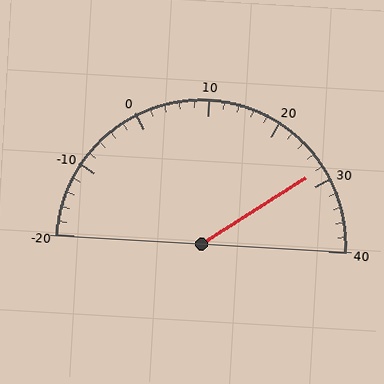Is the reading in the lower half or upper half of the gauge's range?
The reading is in the upper half of the range (-20 to 40).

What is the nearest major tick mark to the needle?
The nearest major tick mark is 30.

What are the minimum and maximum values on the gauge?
The gauge ranges from -20 to 40.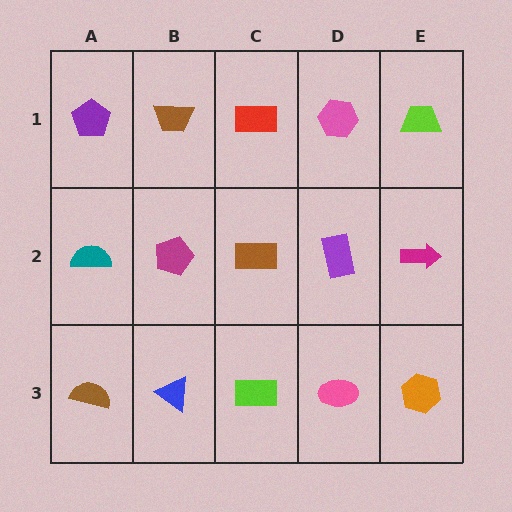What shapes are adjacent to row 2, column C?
A red rectangle (row 1, column C), a lime rectangle (row 3, column C), a magenta pentagon (row 2, column B), a purple rectangle (row 2, column D).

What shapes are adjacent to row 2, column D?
A pink hexagon (row 1, column D), a pink ellipse (row 3, column D), a brown rectangle (row 2, column C), a magenta arrow (row 2, column E).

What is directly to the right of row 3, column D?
An orange hexagon.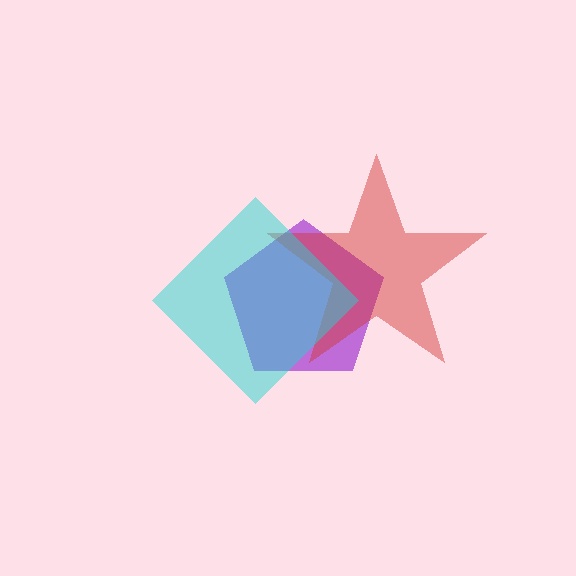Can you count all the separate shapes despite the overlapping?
Yes, there are 3 separate shapes.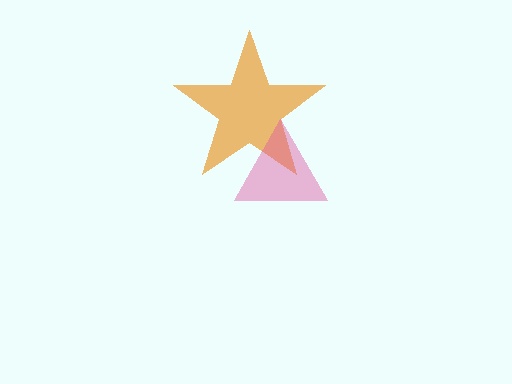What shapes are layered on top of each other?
The layered shapes are: an orange star, a pink triangle.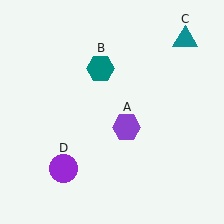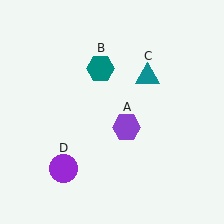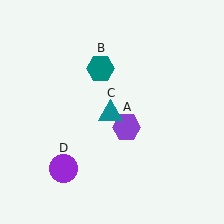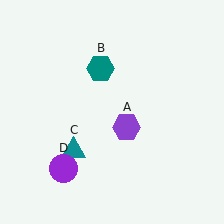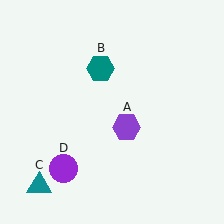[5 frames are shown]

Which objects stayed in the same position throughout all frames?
Purple hexagon (object A) and teal hexagon (object B) and purple circle (object D) remained stationary.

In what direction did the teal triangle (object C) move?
The teal triangle (object C) moved down and to the left.